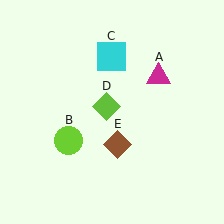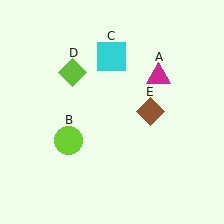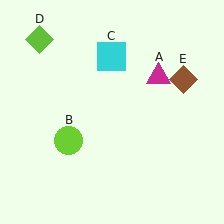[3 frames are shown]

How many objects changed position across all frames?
2 objects changed position: lime diamond (object D), brown diamond (object E).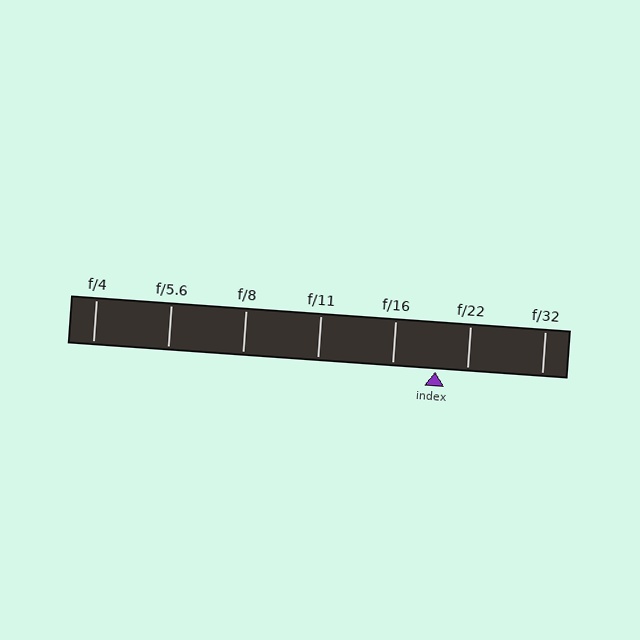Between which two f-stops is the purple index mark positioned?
The index mark is between f/16 and f/22.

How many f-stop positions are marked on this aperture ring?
There are 7 f-stop positions marked.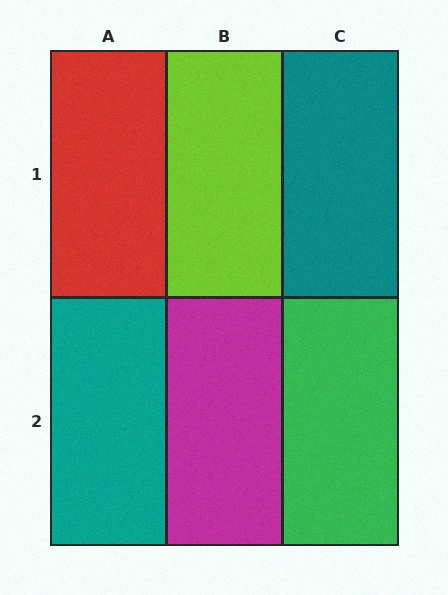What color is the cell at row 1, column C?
Teal.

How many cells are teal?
2 cells are teal.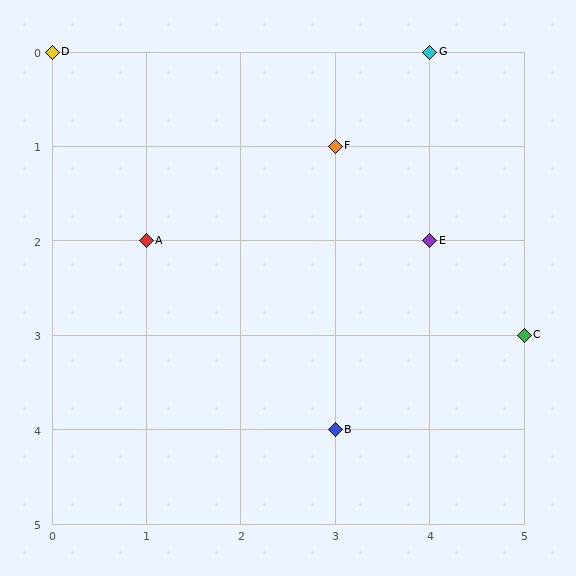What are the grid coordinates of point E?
Point E is at grid coordinates (4, 2).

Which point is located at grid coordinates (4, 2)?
Point E is at (4, 2).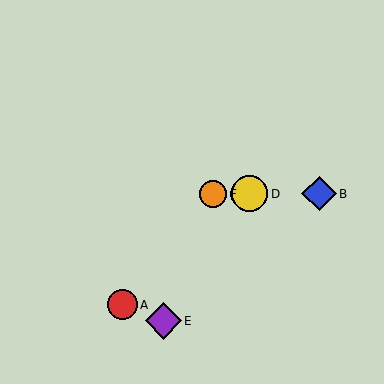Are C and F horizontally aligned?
Yes, both are at y≈194.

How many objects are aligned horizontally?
4 objects (B, C, D, F) are aligned horizontally.